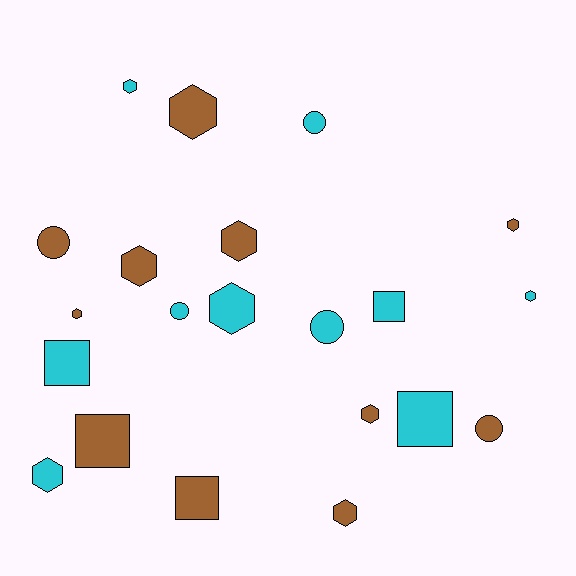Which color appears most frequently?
Brown, with 11 objects.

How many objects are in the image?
There are 21 objects.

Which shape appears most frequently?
Hexagon, with 11 objects.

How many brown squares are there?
There are 2 brown squares.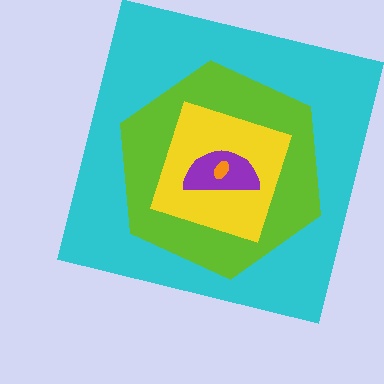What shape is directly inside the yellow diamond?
The purple semicircle.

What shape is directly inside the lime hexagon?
The yellow diamond.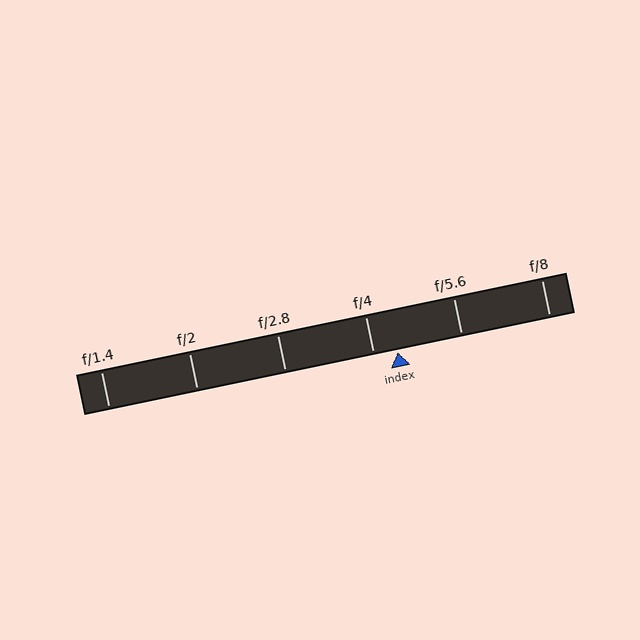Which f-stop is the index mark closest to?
The index mark is closest to f/4.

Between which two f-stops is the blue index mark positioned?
The index mark is between f/4 and f/5.6.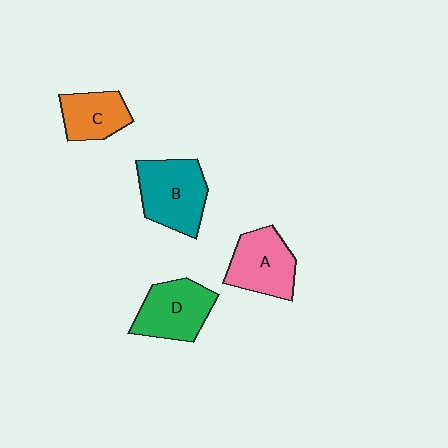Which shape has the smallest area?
Shape C (orange).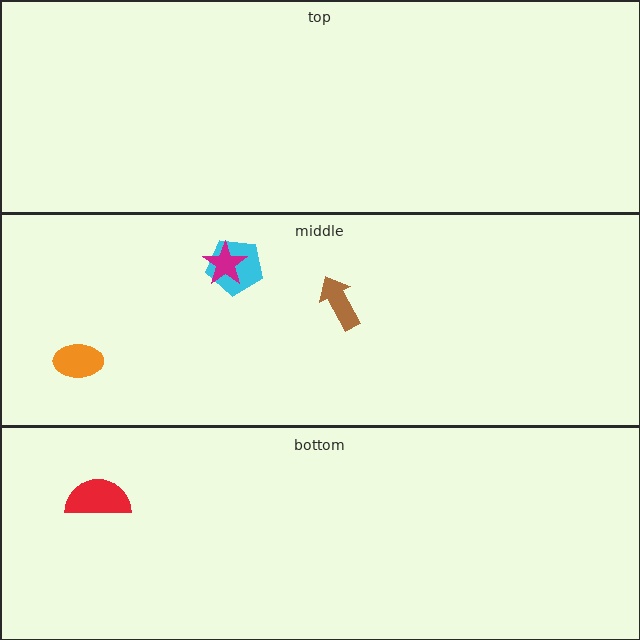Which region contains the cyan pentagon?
The middle region.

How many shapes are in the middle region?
4.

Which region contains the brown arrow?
The middle region.